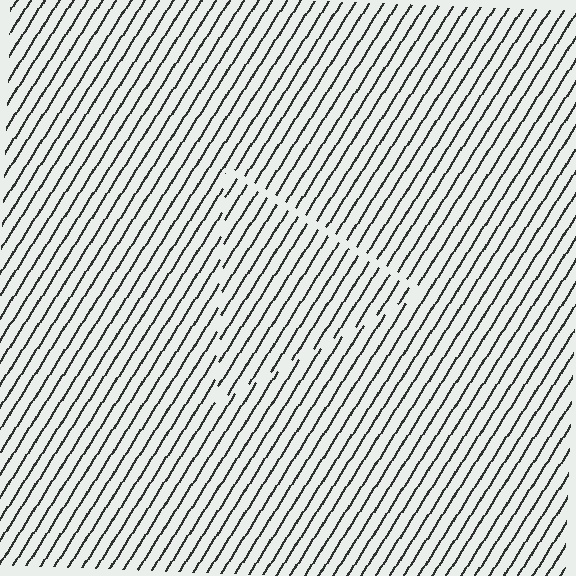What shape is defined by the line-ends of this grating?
An illusory triangle. The interior of the shape contains the same grating, shifted by half a period — the contour is defined by the phase discontinuity where line-ends from the inner and outer gratings abut.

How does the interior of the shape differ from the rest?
The interior of the shape contains the same grating, shifted by half a period — the contour is defined by the phase discontinuity where line-ends from the inner and outer gratings abut.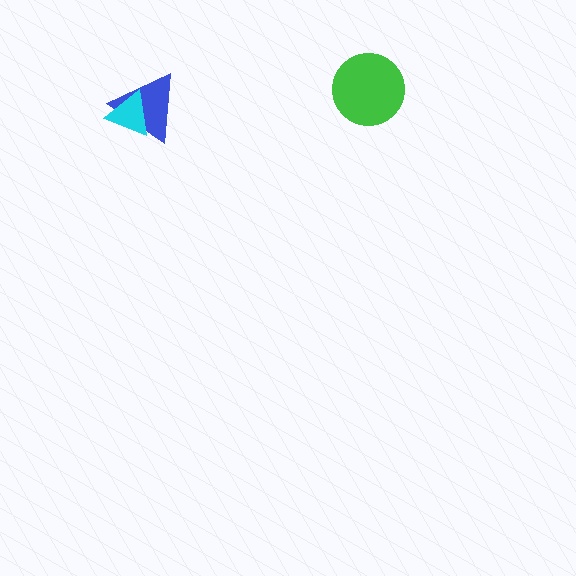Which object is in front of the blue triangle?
The cyan triangle is in front of the blue triangle.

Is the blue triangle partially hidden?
Yes, it is partially covered by another shape.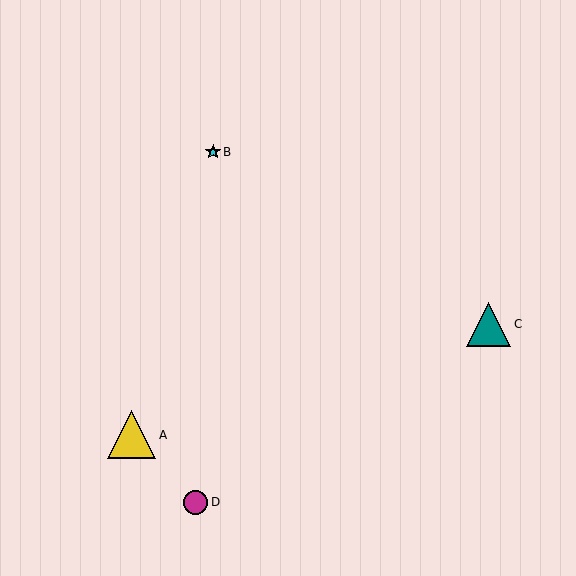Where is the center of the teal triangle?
The center of the teal triangle is at (489, 324).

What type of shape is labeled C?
Shape C is a teal triangle.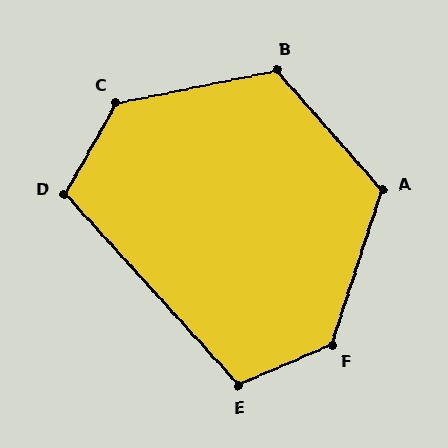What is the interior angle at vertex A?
Approximately 120 degrees (obtuse).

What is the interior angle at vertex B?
Approximately 120 degrees (obtuse).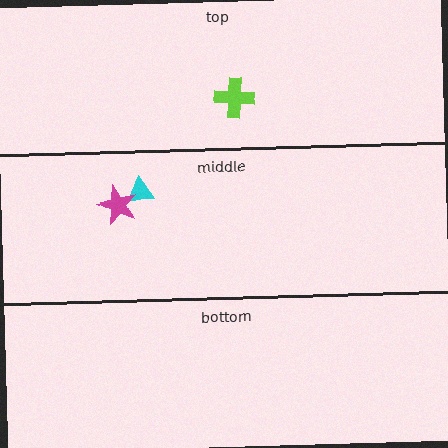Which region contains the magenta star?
The middle region.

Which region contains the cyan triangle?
The middle region.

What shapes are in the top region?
The lime cross.